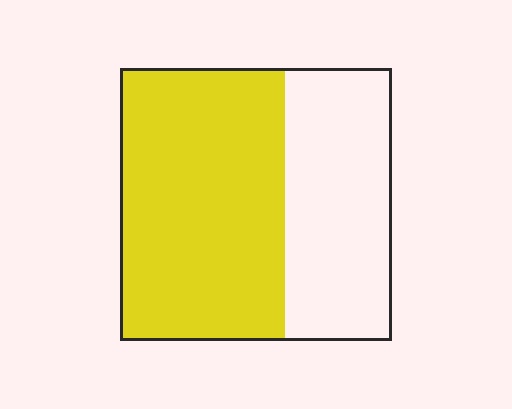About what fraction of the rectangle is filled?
About three fifths (3/5).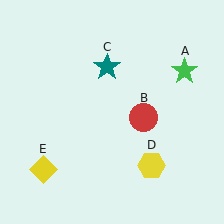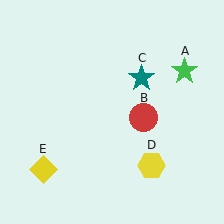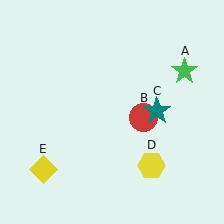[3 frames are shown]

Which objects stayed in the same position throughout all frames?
Green star (object A) and red circle (object B) and yellow hexagon (object D) and yellow diamond (object E) remained stationary.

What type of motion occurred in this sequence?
The teal star (object C) rotated clockwise around the center of the scene.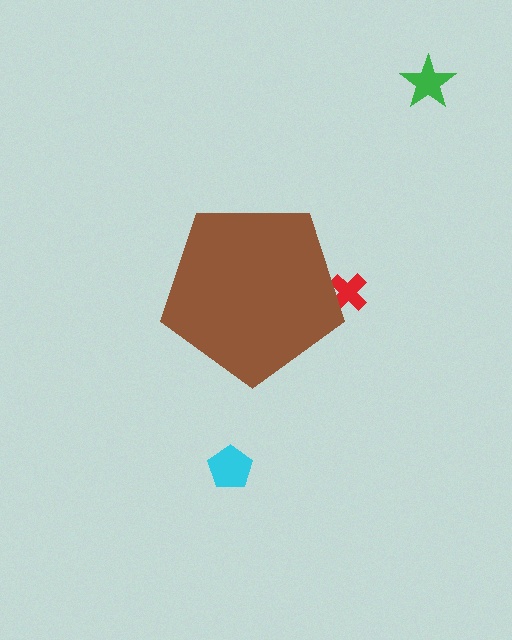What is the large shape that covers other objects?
A brown pentagon.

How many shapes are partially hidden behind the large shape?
1 shape is partially hidden.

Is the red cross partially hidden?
Yes, the red cross is partially hidden behind the brown pentagon.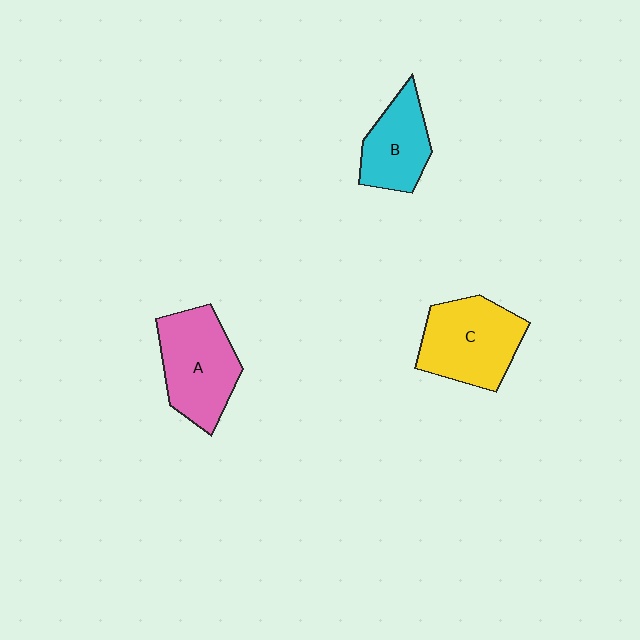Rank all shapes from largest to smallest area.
From largest to smallest: C (yellow), A (pink), B (cyan).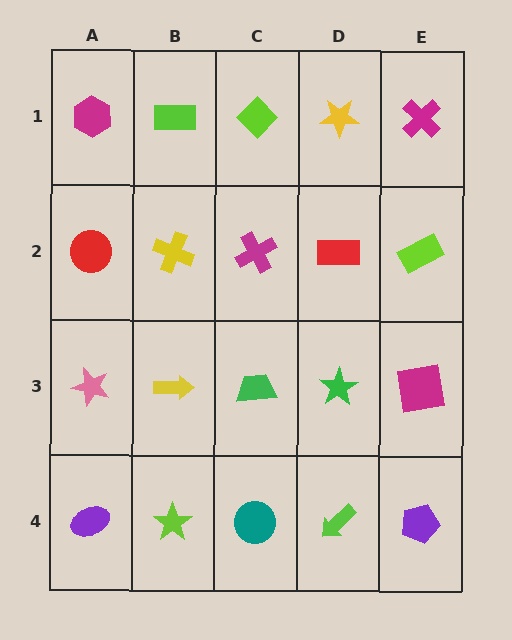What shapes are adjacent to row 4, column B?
A yellow arrow (row 3, column B), a purple ellipse (row 4, column A), a teal circle (row 4, column C).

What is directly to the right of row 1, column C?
A yellow star.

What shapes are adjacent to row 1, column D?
A red rectangle (row 2, column D), a lime diamond (row 1, column C), a magenta cross (row 1, column E).